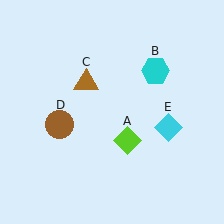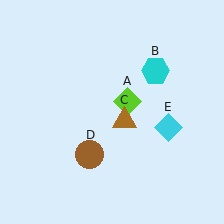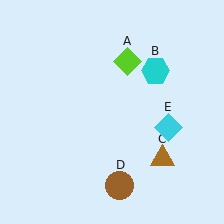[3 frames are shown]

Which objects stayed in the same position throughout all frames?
Cyan hexagon (object B) and cyan diamond (object E) remained stationary.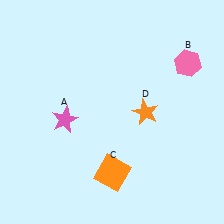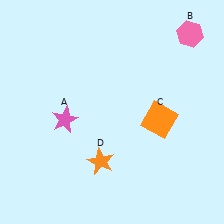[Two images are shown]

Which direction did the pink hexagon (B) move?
The pink hexagon (B) moved up.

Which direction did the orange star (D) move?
The orange star (D) moved down.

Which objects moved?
The objects that moved are: the pink hexagon (B), the orange square (C), the orange star (D).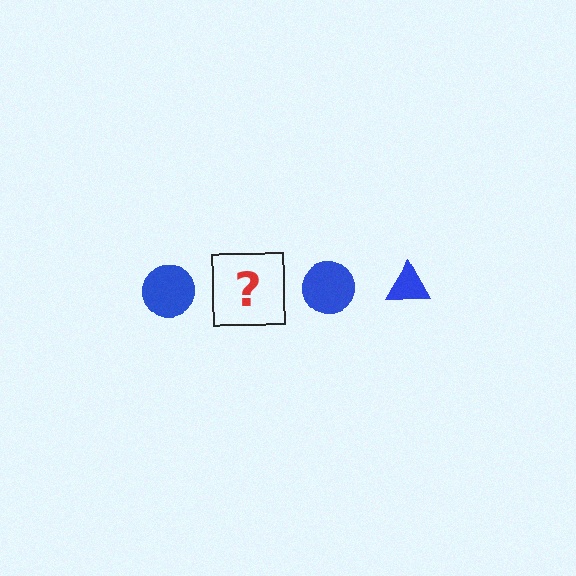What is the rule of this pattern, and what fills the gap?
The rule is that the pattern cycles through circle, triangle shapes in blue. The gap should be filled with a blue triangle.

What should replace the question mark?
The question mark should be replaced with a blue triangle.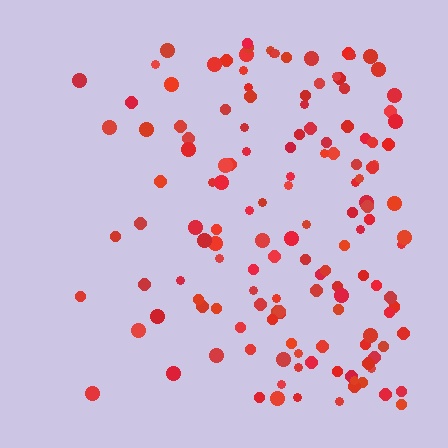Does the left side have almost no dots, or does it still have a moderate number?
Still a moderate number, just noticeably fewer than the right.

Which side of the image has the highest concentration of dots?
The right.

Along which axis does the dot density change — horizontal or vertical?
Horizontal.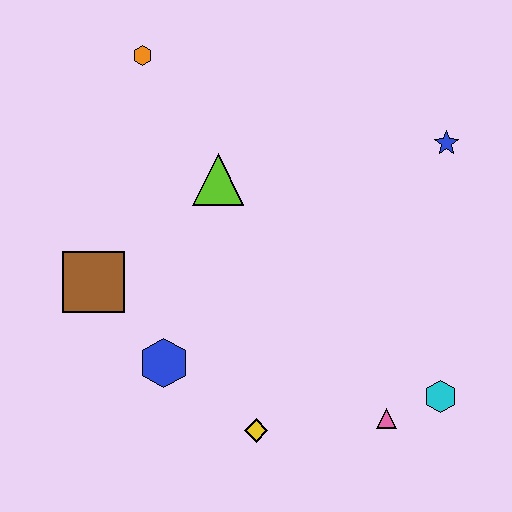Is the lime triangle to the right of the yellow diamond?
No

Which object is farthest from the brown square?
The blue star is farthest from the brown square.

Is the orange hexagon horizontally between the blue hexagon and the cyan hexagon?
No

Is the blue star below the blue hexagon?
No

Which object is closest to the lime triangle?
The orange hexagon is closest to the lime triangle.